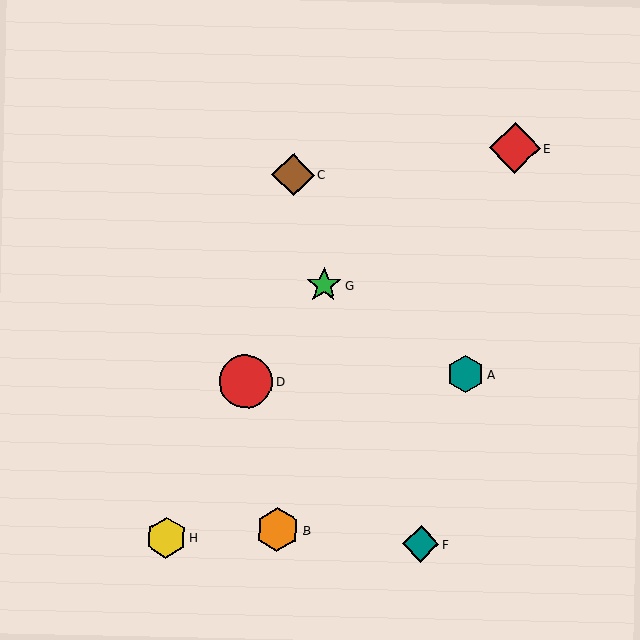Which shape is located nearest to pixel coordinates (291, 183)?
The brown diamond (labeled C) at (293, 175) is nearest to that location.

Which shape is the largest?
The red circle (labeled D) is the largest.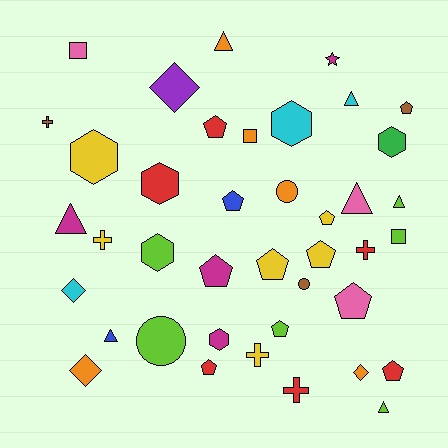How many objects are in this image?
There are 40 objects.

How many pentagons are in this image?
There are 11 pentagons.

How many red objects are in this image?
There are 6 red objects.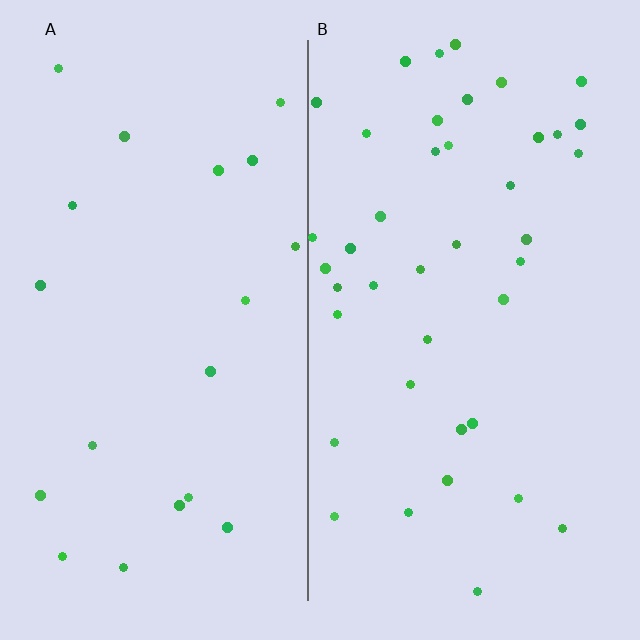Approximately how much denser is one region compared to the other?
Approximately 2.1× — region B over region A.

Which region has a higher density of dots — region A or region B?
B (the right).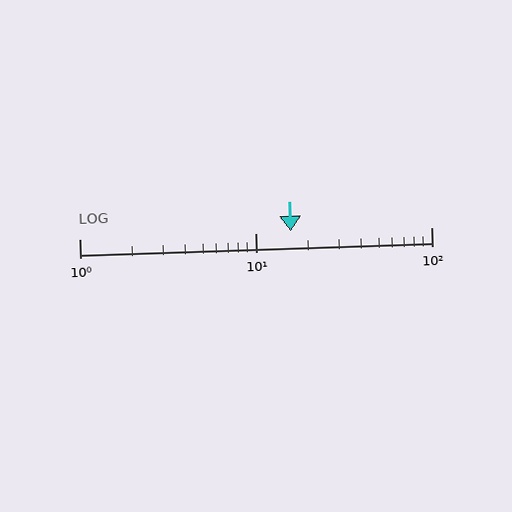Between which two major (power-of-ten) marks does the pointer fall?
The pointer is between 10 and 100.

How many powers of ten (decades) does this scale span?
The scale spans 2 decades, from 1 to 100.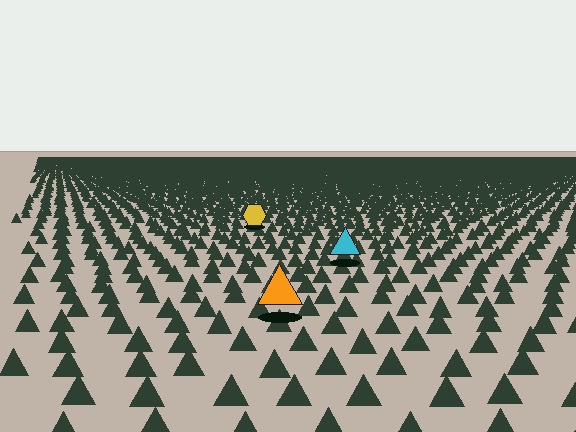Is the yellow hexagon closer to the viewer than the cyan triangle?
No. The cyan triangle is closer — you can tell from the texture gradient: the ground texture is coarser near it.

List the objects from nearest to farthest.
From nearest to farthest: the orange triangle, the cyan triangle, the yellow hexagon.